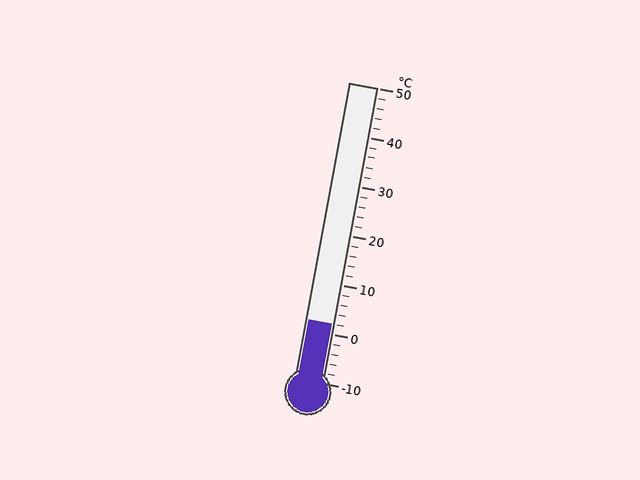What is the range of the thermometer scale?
The thermometer scale ranges from -10°C to 50°C.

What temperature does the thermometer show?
The thermometer shows approximately 2°C.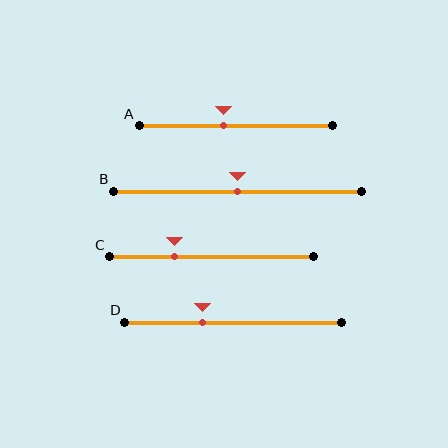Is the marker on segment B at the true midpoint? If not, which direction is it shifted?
Yes, the marker on segment B is at the true midpoint.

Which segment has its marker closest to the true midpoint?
Segment B has its marker closest to the true midpoint.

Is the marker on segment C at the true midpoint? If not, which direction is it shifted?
No, the marker on segment C is shifted to the left by about 18% of the segment length.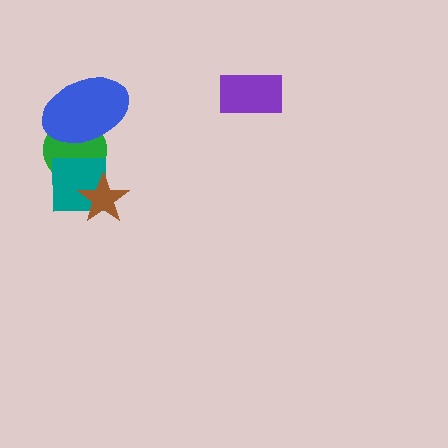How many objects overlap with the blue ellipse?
2 objects overlap with the blue ellipse.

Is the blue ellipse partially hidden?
No, no other shape covers it.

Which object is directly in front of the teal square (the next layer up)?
The blue ellipse is directly in front of the teal square.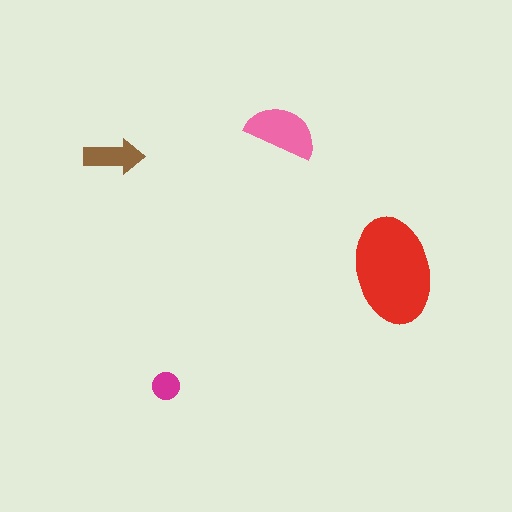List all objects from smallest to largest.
The magenta circle, the brown arrow, the pink semicircle, the red ellipse.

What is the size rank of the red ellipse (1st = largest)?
1st.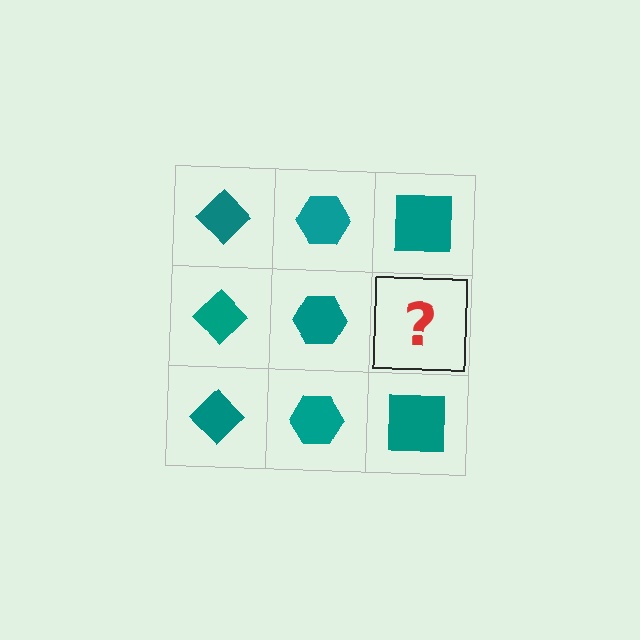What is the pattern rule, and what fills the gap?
The rule is that each column has a consistent shape. The gap should be filled with a teal square.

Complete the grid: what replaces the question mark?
The question mark should be replaced with a teal square.